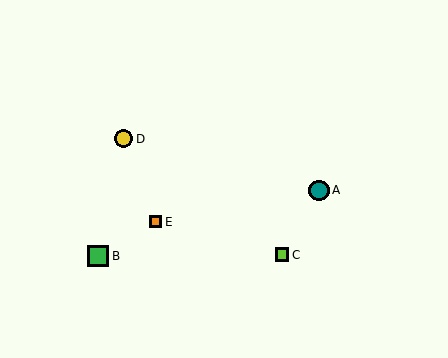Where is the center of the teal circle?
The center of the teal circle is at (319, 190).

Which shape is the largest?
The green square (labeled B) is the largest.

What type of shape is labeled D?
Shape D is a yellow circle.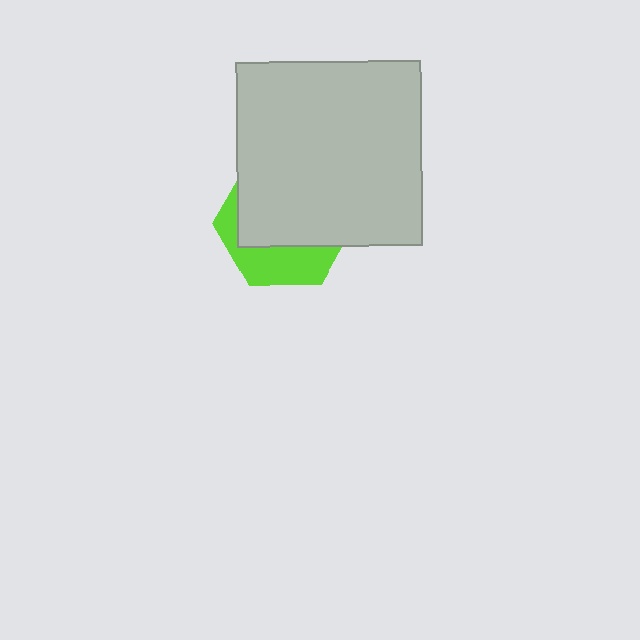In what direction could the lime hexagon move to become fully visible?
The lime hexagon could move down. That would shift it out from behind the light gray square entirely.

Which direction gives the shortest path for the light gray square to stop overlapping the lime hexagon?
Moving up gives the shortest separation.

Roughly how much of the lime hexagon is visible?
A small part of it is visible (roughly 33%).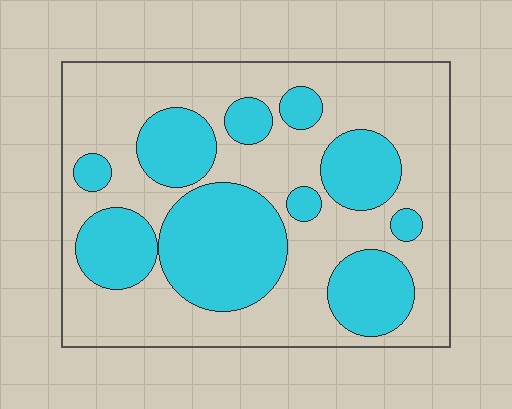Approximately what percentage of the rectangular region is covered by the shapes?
Approximately 35%.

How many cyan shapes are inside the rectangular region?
10.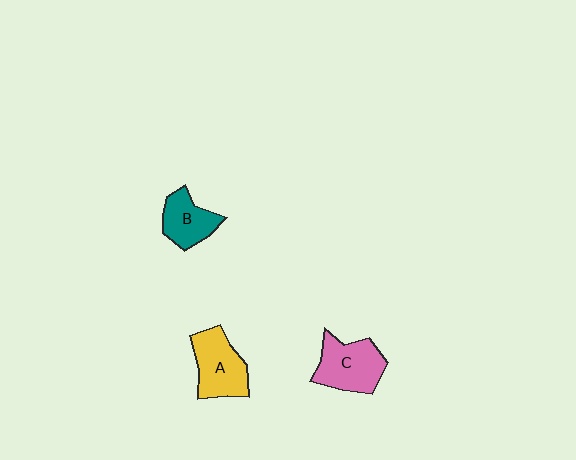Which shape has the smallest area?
Shape B (teal).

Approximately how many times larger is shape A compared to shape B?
Approximately 1.3 times.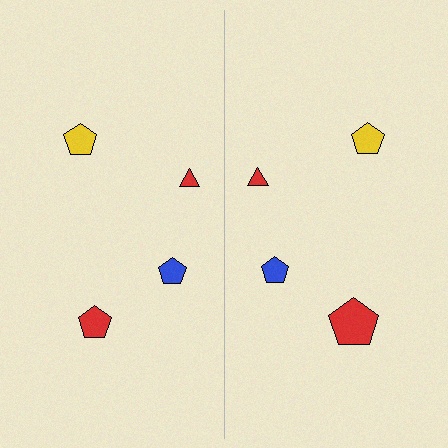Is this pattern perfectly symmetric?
No, the pattern is not perfectly symmetric. The red pentagon on the right side has a different size than its mirror counterpart.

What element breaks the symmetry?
The red pentagon on the right side has a different size than its mirror counterpart.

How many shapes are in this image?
There are 8 shapes in this image.